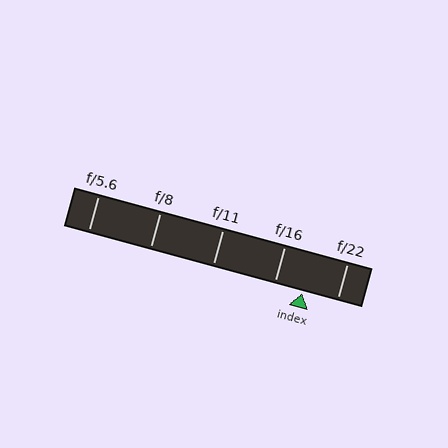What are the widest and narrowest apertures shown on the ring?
The widest aperture shown is f/5.6 and the narrowest is f/22.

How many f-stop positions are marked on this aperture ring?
There are 5 f-stop positions marked.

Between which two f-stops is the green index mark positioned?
The index mark is between f/16 and f/22.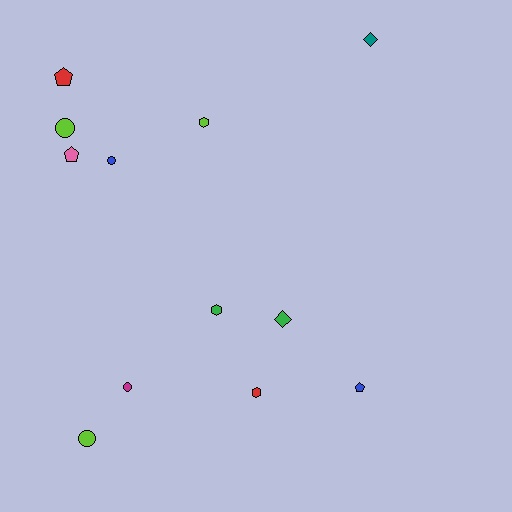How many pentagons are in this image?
There are 3 pentagons.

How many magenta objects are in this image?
There is 1 magenta object.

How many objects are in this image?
There are 12 objects.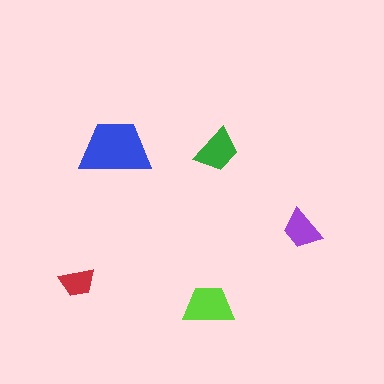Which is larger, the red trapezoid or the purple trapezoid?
The purple one.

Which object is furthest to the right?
The purple trapezoid is rightmost.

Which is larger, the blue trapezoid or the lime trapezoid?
The blue one.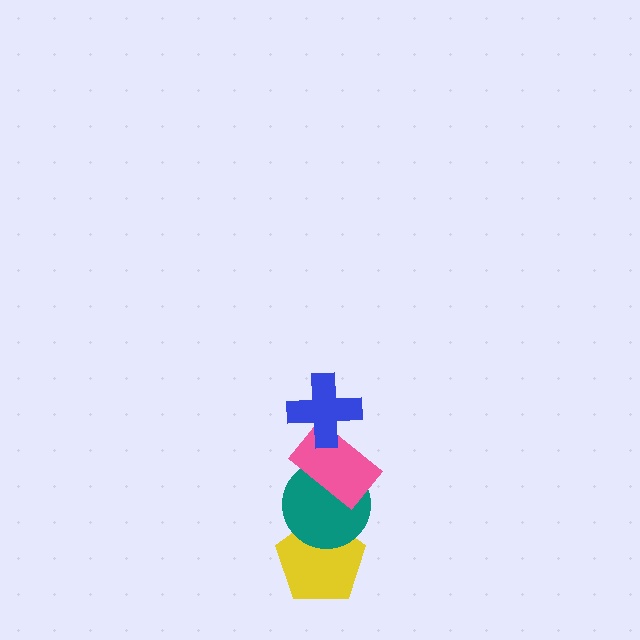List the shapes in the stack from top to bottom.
From top to bottom: the blue cross, the pink rectangle, the teal circle, the yellow pentagon.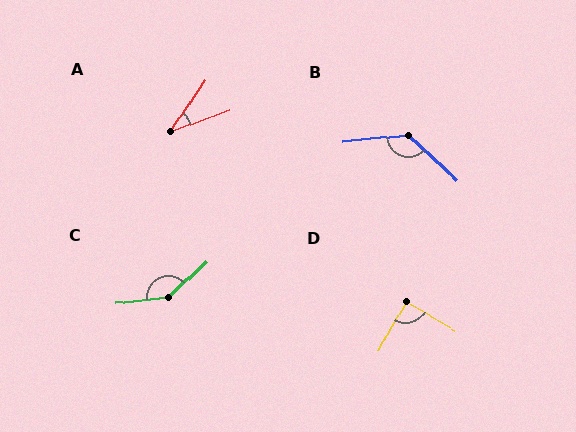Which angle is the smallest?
A, at approximately 35 degrees.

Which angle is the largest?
C, at approximately 144 degrees.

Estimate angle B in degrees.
Approximately 131 degrees.